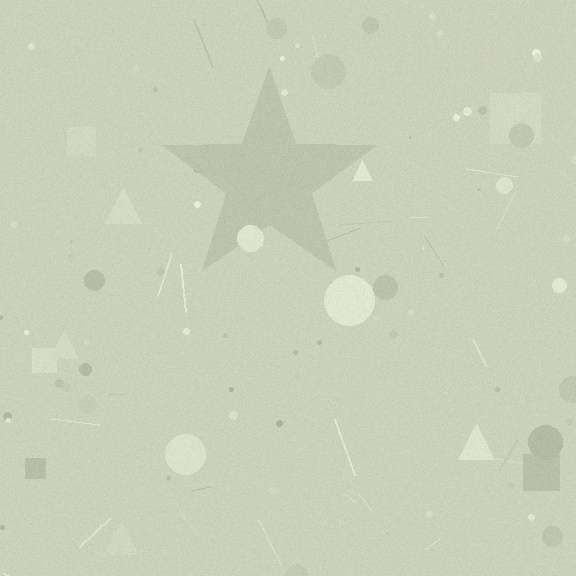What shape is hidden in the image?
A star is hidden in the image.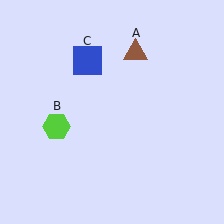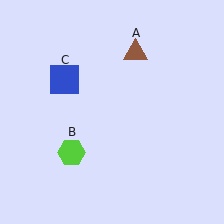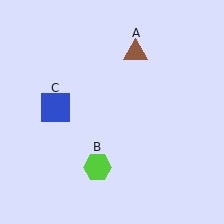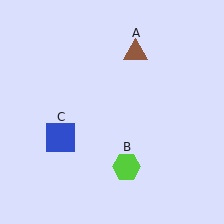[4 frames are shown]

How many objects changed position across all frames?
2 objects changed position: lime hexagon (object B), blue square (object C).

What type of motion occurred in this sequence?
The lime hexagon (object B), blue square (object C) rotated counterclockwise around the center of the scene.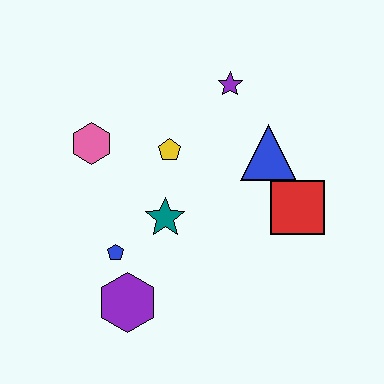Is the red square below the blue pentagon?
No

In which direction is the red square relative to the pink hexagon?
The red square is to the right of the pink hexagon.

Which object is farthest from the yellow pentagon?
The purple hexagon is farthest from the yellow pentagon.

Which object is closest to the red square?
The blue triangle is closest to the red square.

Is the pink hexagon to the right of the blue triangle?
No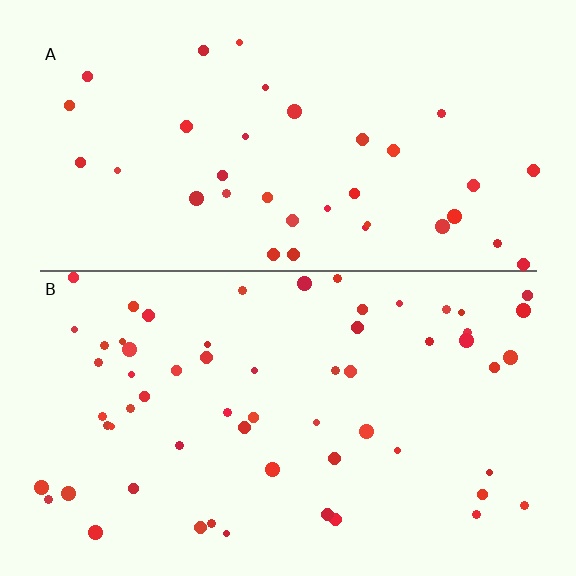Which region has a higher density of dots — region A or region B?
B (the bottom).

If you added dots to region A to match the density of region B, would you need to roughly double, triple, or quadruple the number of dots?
Approximately double.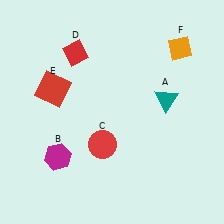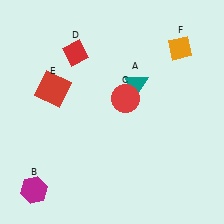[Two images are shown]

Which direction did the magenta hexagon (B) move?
The magenta hexagon (B) moved down.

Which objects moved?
The objects that moved are: the teal triangle (A), the magenta hexagon (B), the red circle (C).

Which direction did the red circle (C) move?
The red circle (C) moved up.